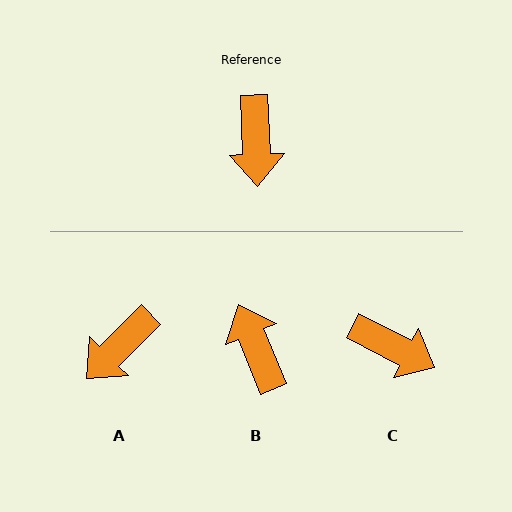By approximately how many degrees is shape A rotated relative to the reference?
Approximately 48 degrees clockwise.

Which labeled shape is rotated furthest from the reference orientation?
B, about 160 degrees away.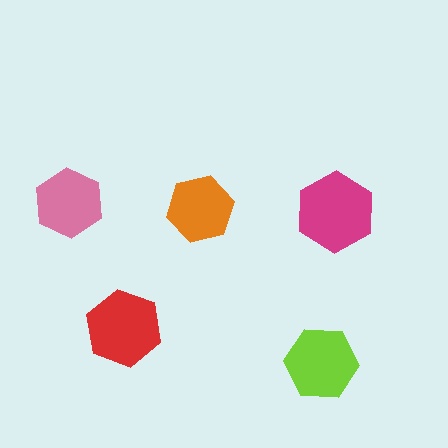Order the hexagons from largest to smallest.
the magenta one, the red one, the lime one, the pink one, the orange one.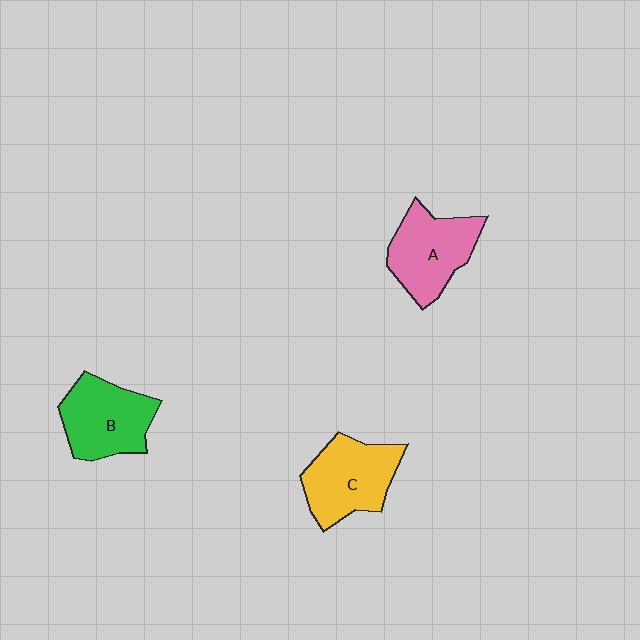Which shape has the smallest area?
Shape A (pink).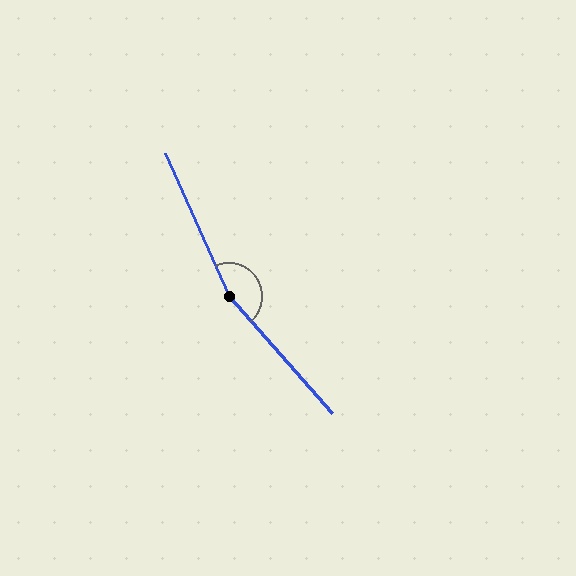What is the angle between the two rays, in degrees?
Approximately 163 degrees.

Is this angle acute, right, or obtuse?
It is obtuse.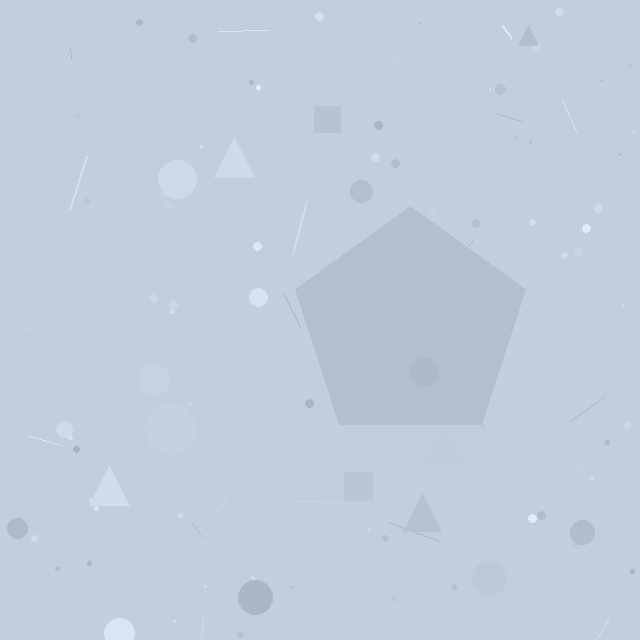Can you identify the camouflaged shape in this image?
The camouflaged shape is a pentagon.